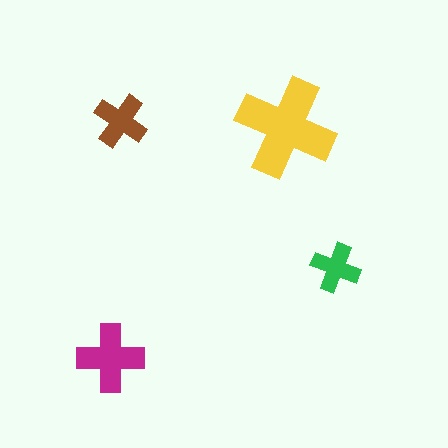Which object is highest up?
The brown cross is topmost.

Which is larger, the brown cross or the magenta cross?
The magenta one.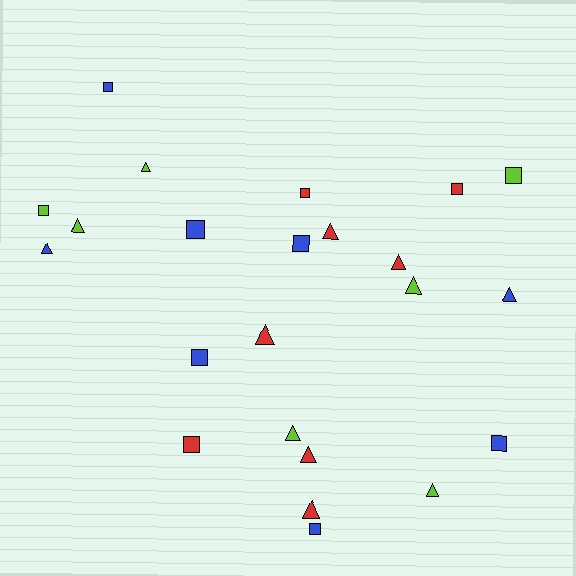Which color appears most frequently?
Red, with 8 objects.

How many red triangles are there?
There are 5 red triangles.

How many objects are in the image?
There are 23 objects.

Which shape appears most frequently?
Triangle, with 12 objects.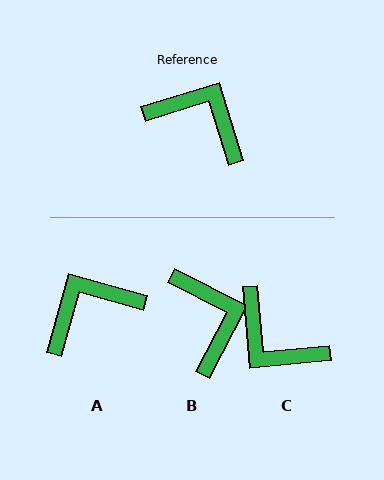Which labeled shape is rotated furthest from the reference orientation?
C, about 168 degrees away.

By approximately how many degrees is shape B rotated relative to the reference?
Approximately 44 degrees clockwise.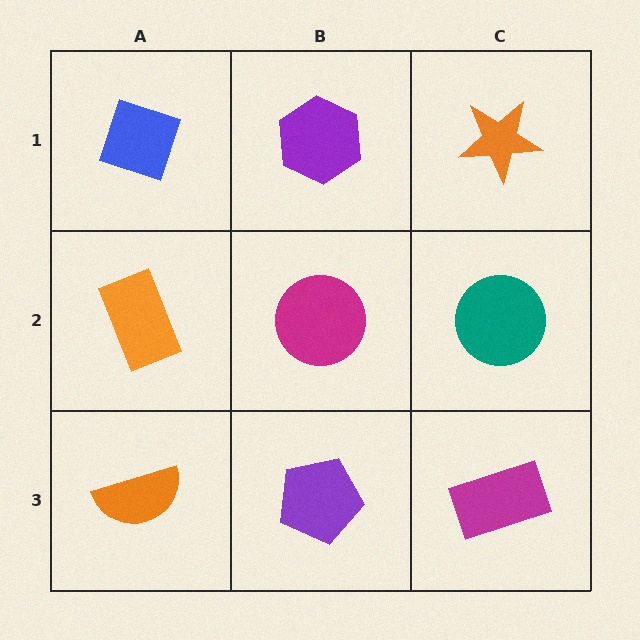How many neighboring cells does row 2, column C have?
3.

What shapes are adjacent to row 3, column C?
A teal circle (row 2, column C), a purple pentagon (row 3, column B).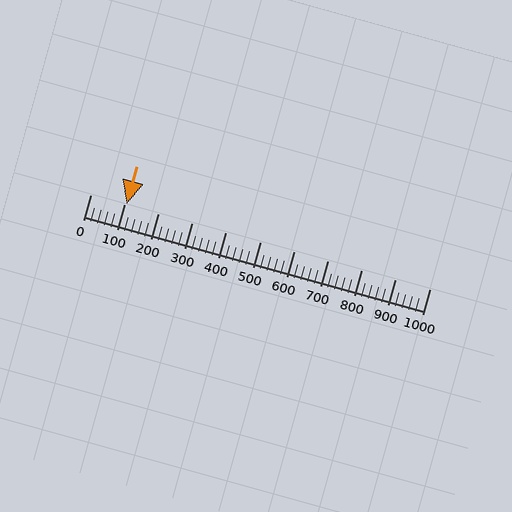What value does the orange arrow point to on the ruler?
The orange arrow points to approximately 107.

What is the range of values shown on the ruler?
The ruler shows values from 0 to 1000.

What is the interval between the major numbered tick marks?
The major tick marks are spaced 100 units apart.